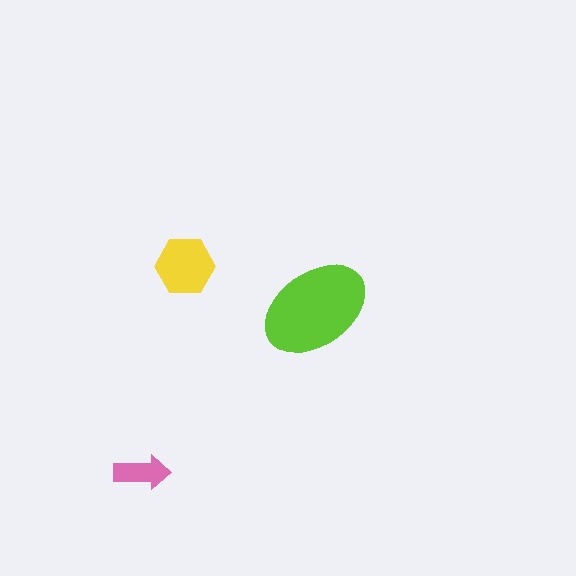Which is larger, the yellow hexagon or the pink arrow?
The yellow hexagon.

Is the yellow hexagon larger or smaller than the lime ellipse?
Smaller.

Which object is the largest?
The lime ellipse.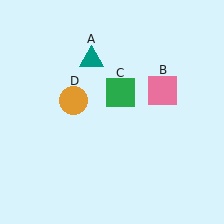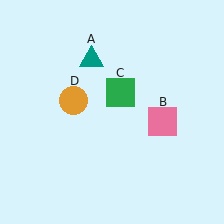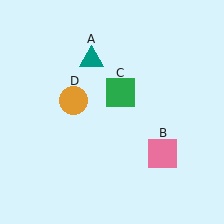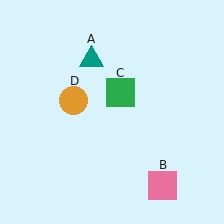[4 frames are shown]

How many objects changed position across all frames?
1 object changed position: pink square (object B).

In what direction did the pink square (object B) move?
The pink square (object B) moved down.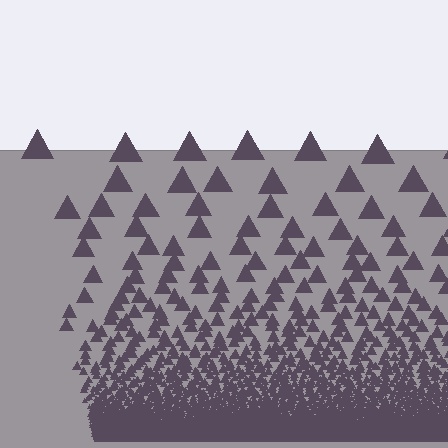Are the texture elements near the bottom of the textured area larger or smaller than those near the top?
Smaller. The gradient is inverted — elements near the bottom are smaller and denser.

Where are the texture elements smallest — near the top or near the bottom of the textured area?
Near the bottom.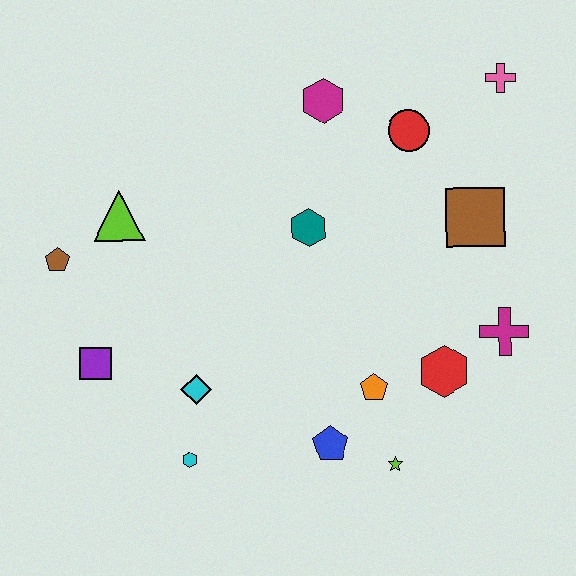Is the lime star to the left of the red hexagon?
Yes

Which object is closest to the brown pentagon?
The lime triangle is closest to the brown pentagon.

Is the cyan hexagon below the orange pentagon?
Yes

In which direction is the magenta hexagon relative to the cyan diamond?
The magenta hexagon is above the cyan diamond.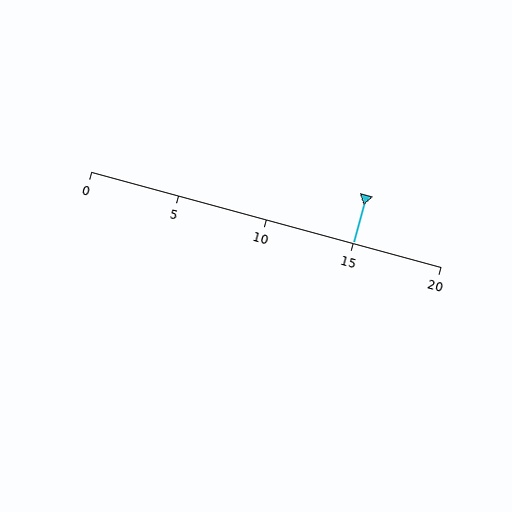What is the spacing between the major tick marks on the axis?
The major ticks are spaced 5 apart.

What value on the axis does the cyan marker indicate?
The marker indicates approximately 15.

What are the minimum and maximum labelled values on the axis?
The axis runs from 0 to 20.